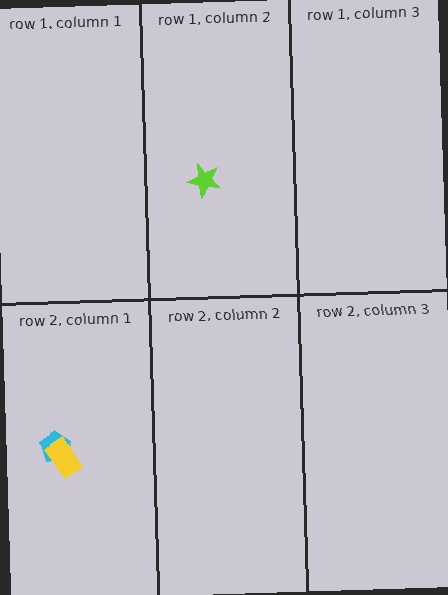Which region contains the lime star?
The row 1, column 2 region.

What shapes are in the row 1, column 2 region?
The lime star.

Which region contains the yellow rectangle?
The row 2, column 1 region.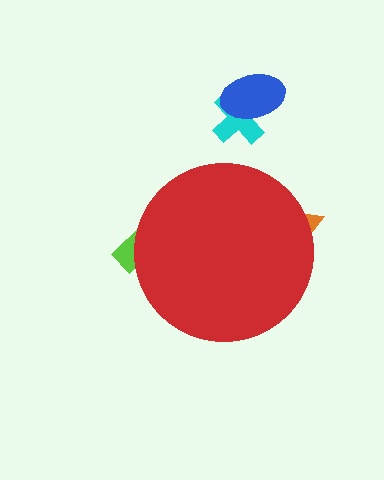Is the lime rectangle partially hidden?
Yes, the lime rectangle is partially hidden behind the red circle.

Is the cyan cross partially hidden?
No, the cyan cross is fully visible.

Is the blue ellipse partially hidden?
No, the blue ellipse is fully visible.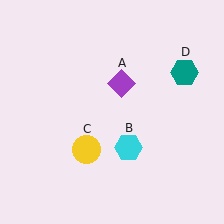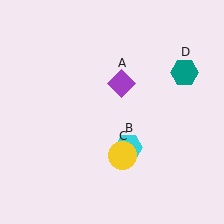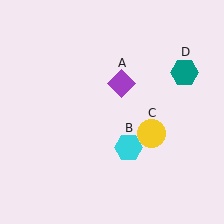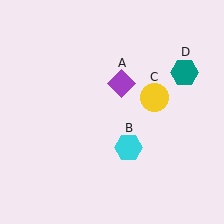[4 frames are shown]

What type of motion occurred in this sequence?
The yellow circle (object C) rotated counterclockwise around the center of the scene.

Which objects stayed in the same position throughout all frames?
Purple diamond (object A) and cyan hexagon (object B) and teal hexagon (object D) remained stationary.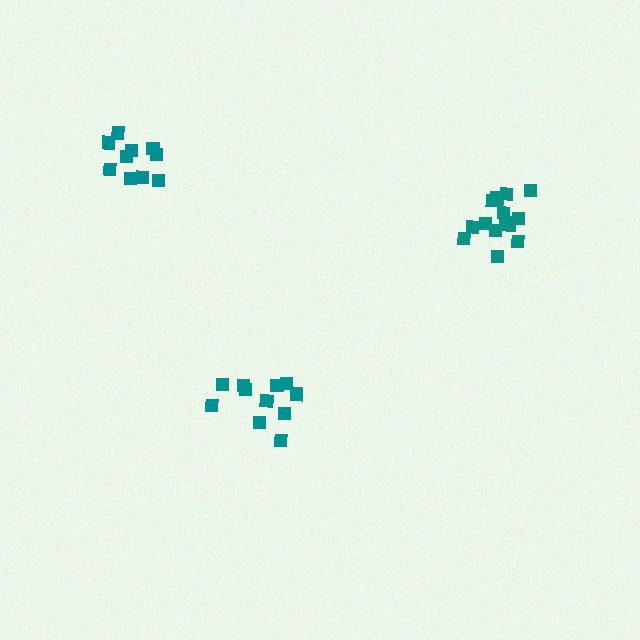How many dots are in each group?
Group 1: 11 dots, Group 2: 10 dots, Group 3: 15 dots (36 total).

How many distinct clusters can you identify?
There are 3 distinct clusters.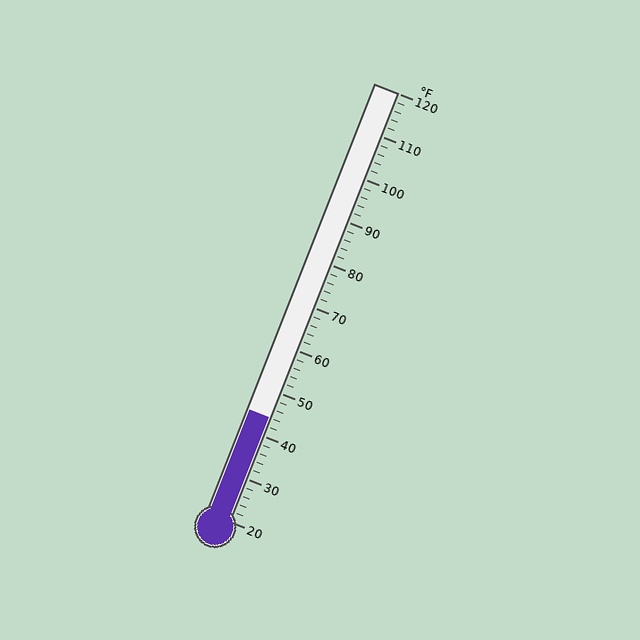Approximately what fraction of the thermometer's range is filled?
The thermometer is filled to approximately 25% of its range.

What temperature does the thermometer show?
The thermometer shows approximately 44°F.